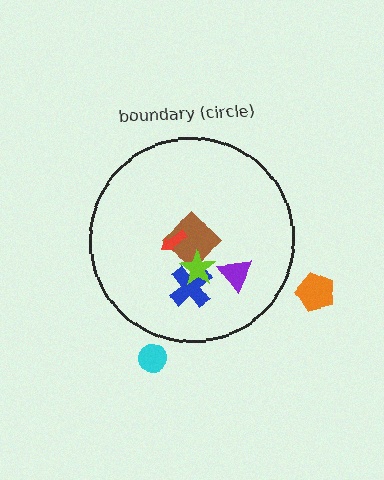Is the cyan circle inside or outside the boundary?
Outside.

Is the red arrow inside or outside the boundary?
Inside.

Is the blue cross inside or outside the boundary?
Inside.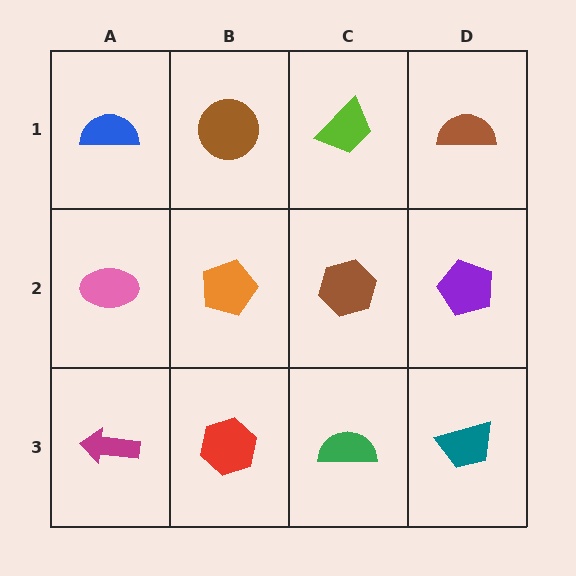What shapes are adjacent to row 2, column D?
A brown semicircle (row 1, column D), a teal trapezoid (row 3, column D), a brown hexagon (row 2, column C).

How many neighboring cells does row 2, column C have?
4.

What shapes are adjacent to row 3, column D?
A purple pentagon (row 2, column D), a green semicircle (row 3, column C).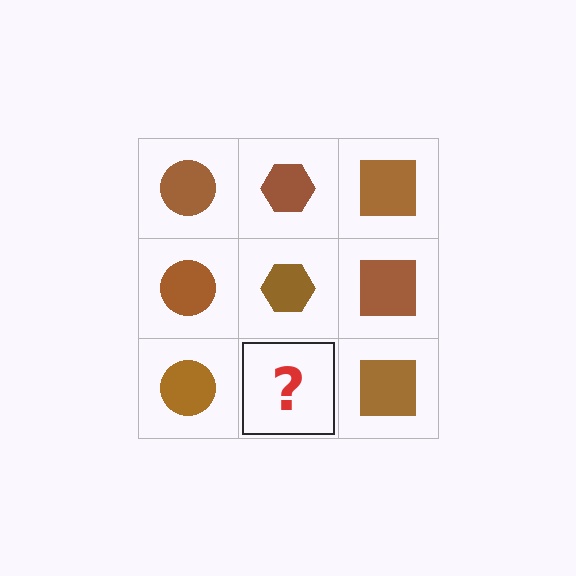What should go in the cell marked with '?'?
The missing cell should contain a brown hexagon.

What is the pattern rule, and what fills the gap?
The rule is that each column has a consistent shape. The gap should be filled with a brown hexagon.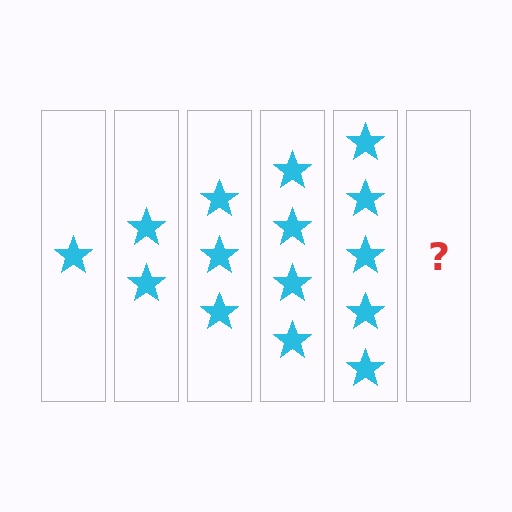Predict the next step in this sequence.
The next step is 6 stars.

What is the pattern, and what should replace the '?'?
The pattern is that each step adds one more star. The '?' should be 6 stars.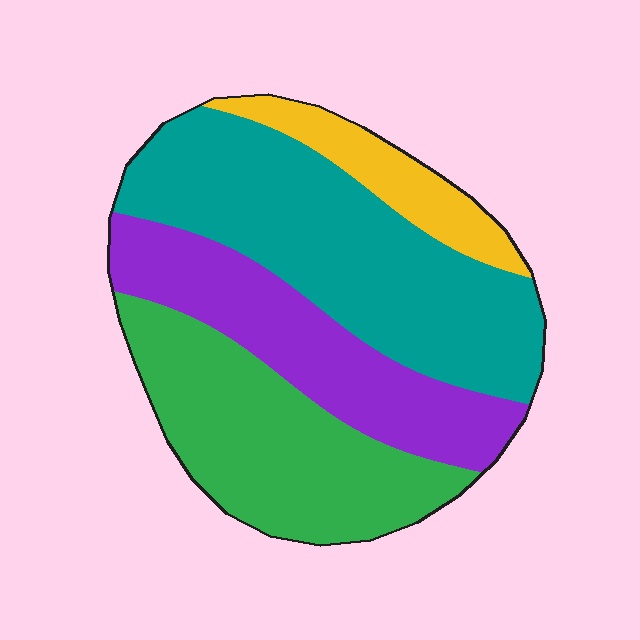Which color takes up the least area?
Yellow, at roughly 10%.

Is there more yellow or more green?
Green.